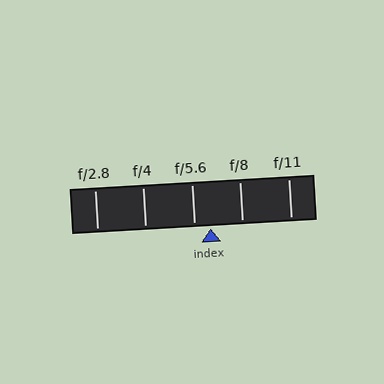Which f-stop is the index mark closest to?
The index mark is closest to f/5.6.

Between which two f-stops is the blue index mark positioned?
The index mark is between f/5.6 and f/8.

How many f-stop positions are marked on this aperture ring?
There are 5 f-stop positions marked.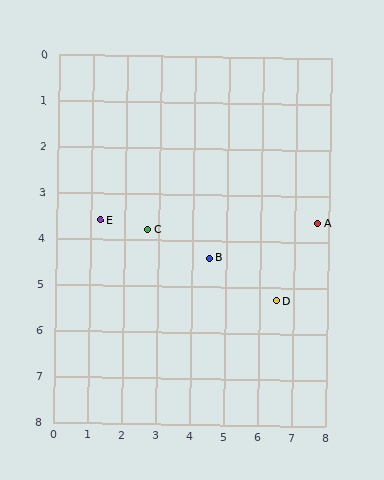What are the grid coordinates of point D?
Point D is at approximately (6.5, 5.3).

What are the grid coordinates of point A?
Point A is at approximately (7.7, 3.6).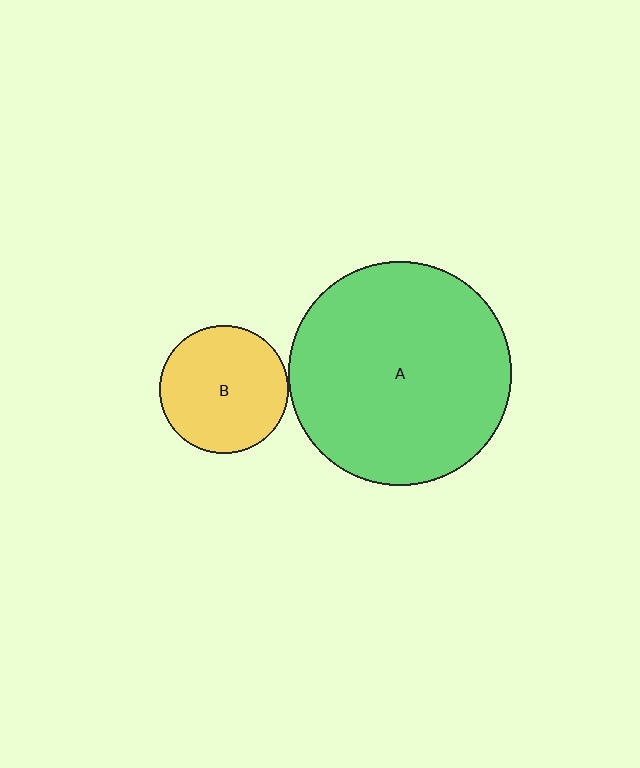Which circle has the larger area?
Circle A (green).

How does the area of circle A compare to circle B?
Approximately 3.0 times.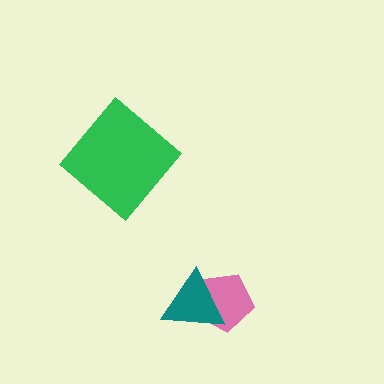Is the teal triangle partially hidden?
No, no other shape covers it.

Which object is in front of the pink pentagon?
The teal triangle is in front of the pink pentagon.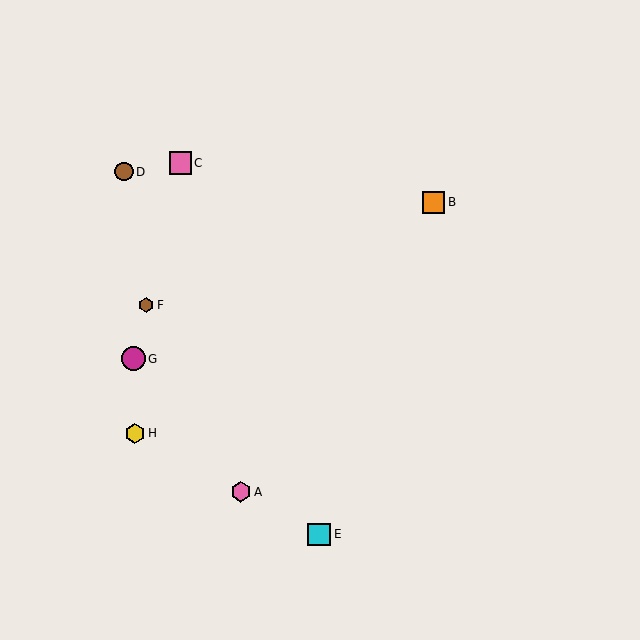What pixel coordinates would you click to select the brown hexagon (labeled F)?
Click at (146, 305) to select the brown hexagon F.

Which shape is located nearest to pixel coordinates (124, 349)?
The magenta circle (labeled G) at (133, 359) is nearest to that location.